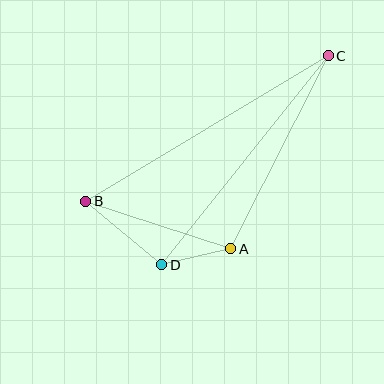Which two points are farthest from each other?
Points B and C are farthest from each other.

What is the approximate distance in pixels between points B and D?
The distance between B and D is approximately 99 pixels.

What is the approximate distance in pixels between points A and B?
The distance between A and B is approximately 153 pixels.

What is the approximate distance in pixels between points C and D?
The distance between C and D is approximately 267 pixels.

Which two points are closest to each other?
Points A and D are closest to each other.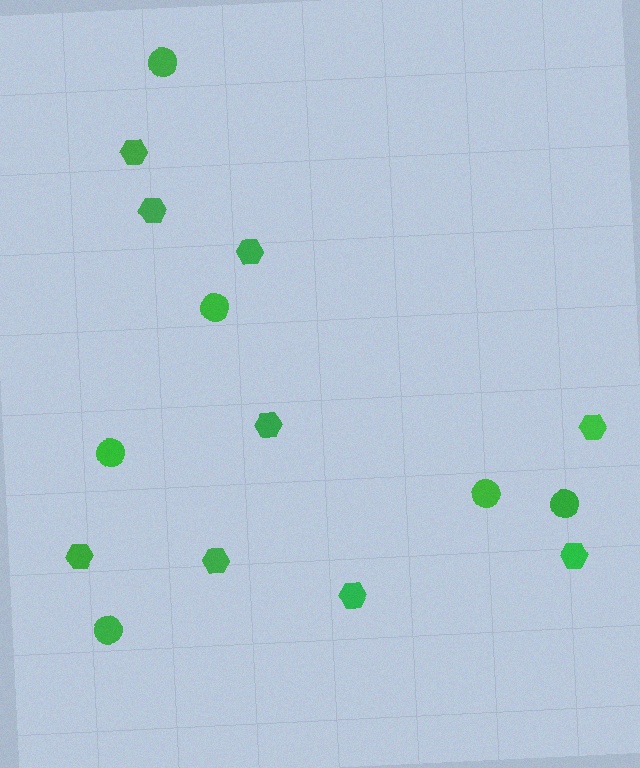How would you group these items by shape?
There are 2 groups: one group of hexagons (9) and one group of circles (6).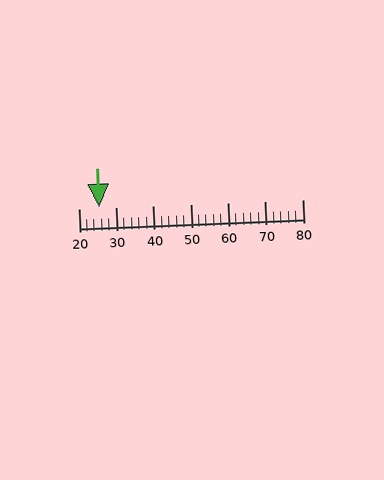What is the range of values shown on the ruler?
The ruler shows values from 20 to 80.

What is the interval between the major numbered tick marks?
The major tick marks are spaced 10 units apart.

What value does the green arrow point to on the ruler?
The green arrow points to approximately 26.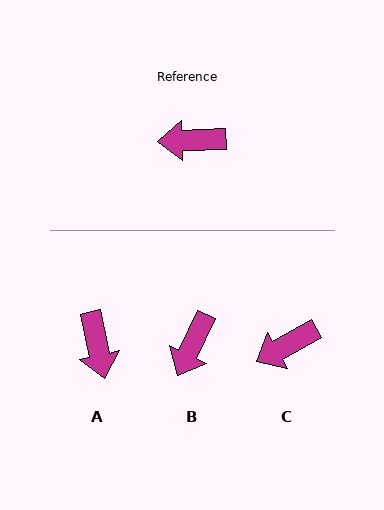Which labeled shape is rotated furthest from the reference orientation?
A, about 100 degrees away.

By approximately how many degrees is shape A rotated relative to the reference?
Approximately 100 degrees counter-clockwise.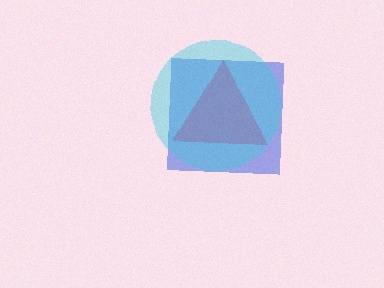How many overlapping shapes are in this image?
There are 3 overlapping shapes in the image.